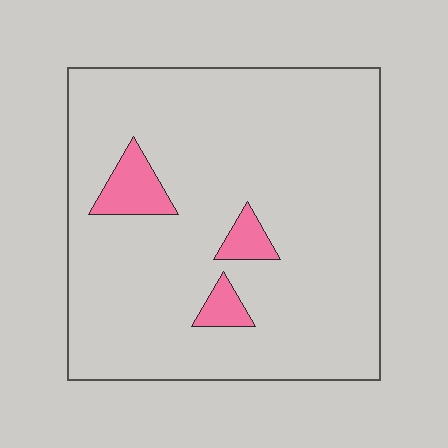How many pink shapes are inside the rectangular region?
3.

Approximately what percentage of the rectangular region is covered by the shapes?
Approximately 10%.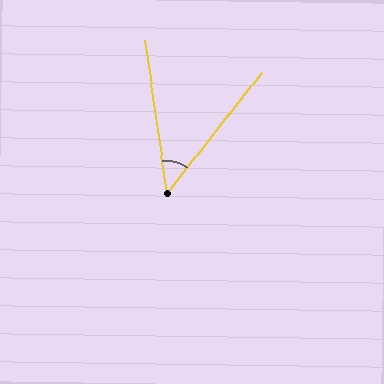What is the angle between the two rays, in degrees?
Approximately 46 degrees.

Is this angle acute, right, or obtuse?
It is acute.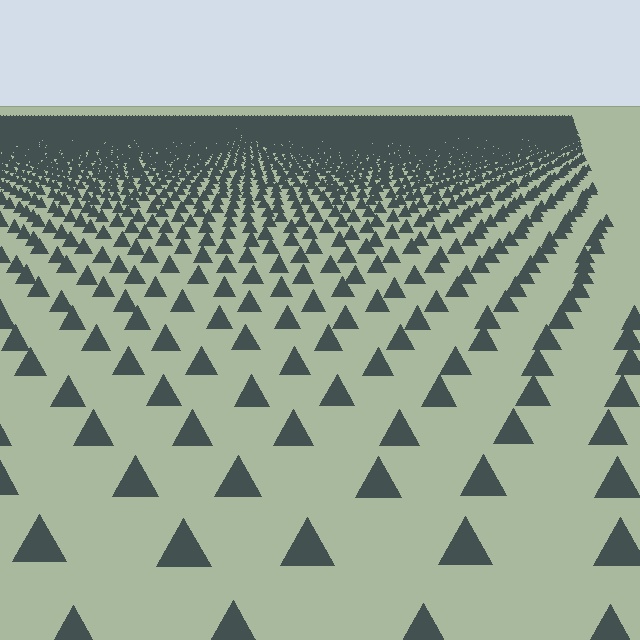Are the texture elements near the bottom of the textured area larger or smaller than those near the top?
Larger. Near the bottom, elements are closer to the viewer and appear at a bigger on-screen size.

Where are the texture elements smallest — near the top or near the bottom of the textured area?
Near the top.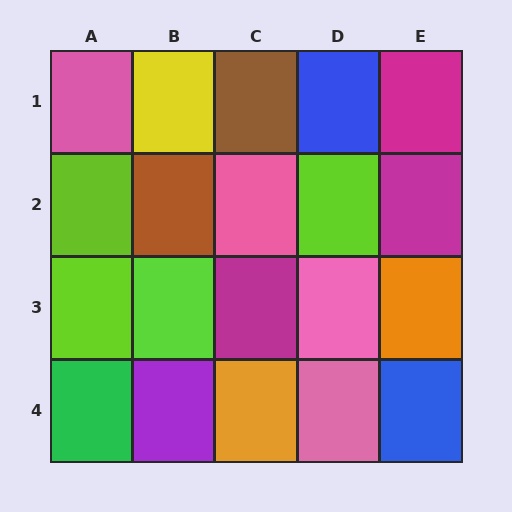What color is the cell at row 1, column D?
Blue.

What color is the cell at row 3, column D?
Pink.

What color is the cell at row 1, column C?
Brown.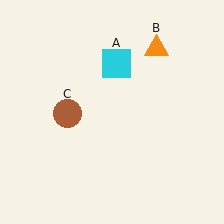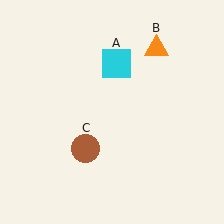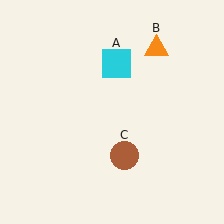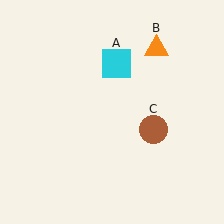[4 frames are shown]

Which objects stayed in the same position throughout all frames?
Cyan square (object A) and orange triangle (object B) remained stationary.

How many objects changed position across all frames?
1 object changed position: brown circle (object C).